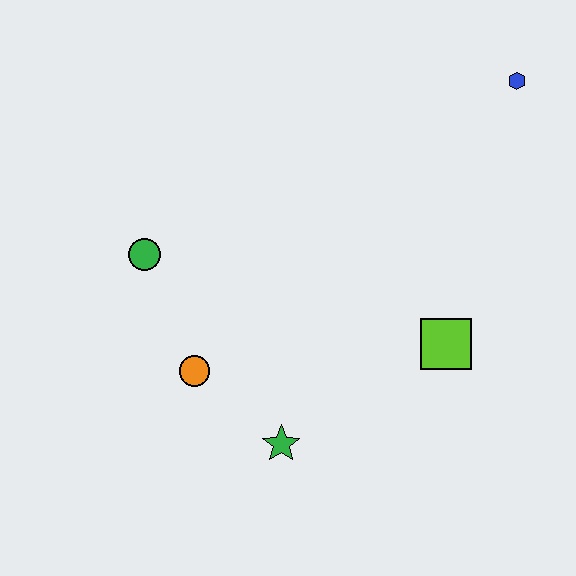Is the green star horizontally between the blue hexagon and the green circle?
Yes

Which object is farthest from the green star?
The blue hexagon is farthest from the green star.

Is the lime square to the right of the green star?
Yes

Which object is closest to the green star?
The orange circle is closest to the green star.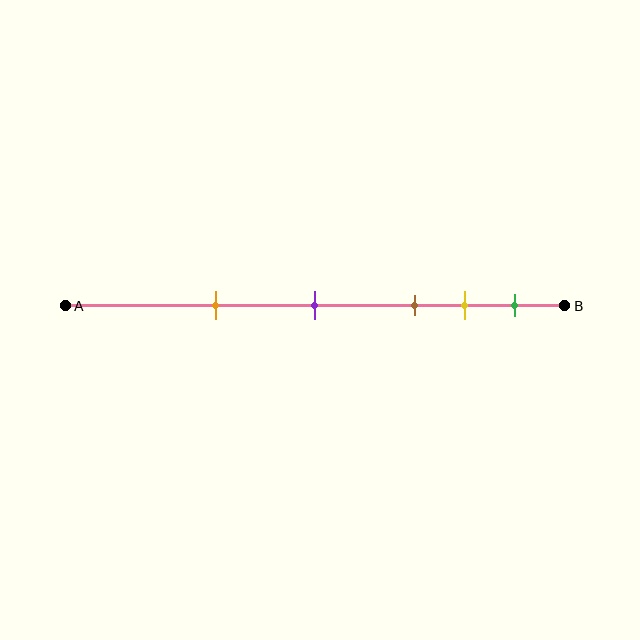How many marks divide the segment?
There are 5 marks dividing the segment.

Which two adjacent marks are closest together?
The yellow and green marks are the closest adjacent pair.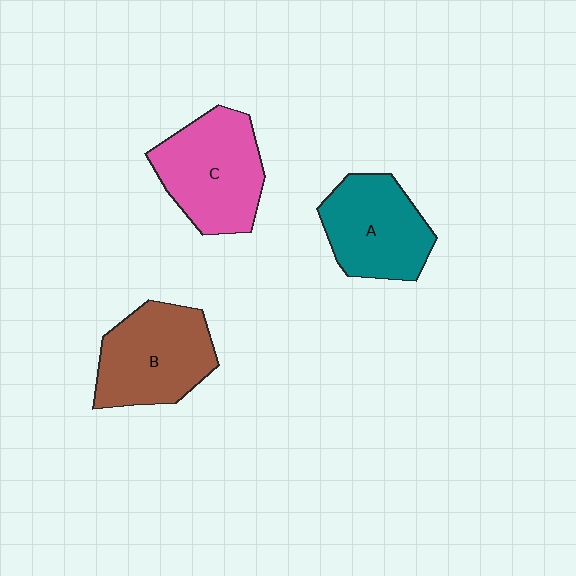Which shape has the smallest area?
Shape A (teal).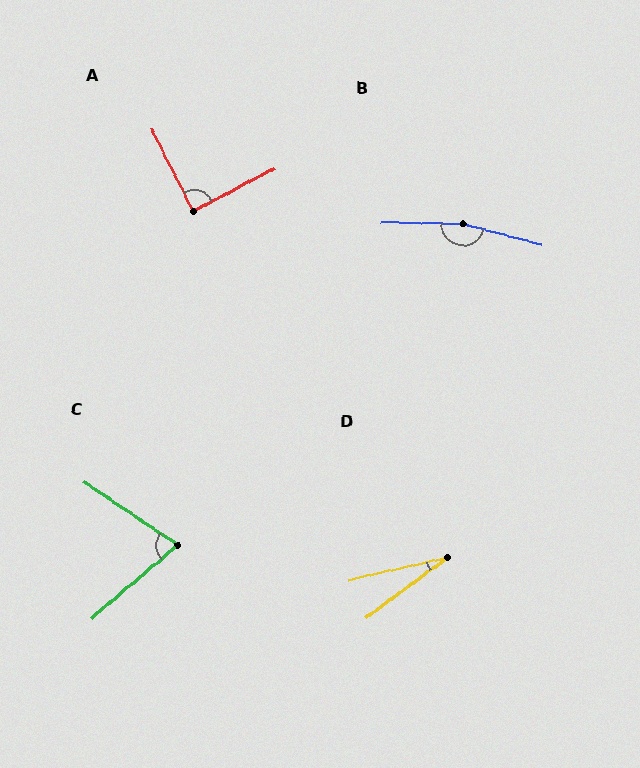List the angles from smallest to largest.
D (24°), C (74°), A (89°), B (166°).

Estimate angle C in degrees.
Approximately 74 degrees.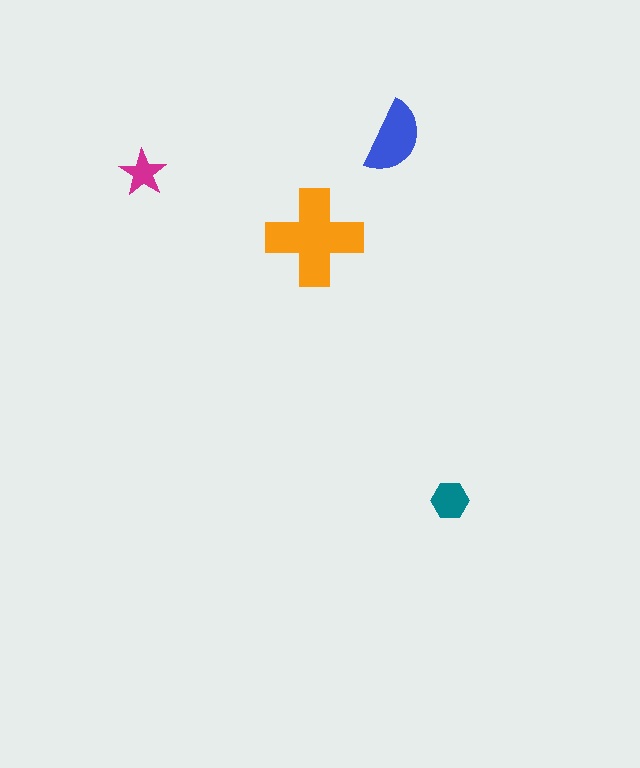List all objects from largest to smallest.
The orange cross, the blue semicircle, the teal hexagon, the magenta star.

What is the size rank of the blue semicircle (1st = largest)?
2nd.